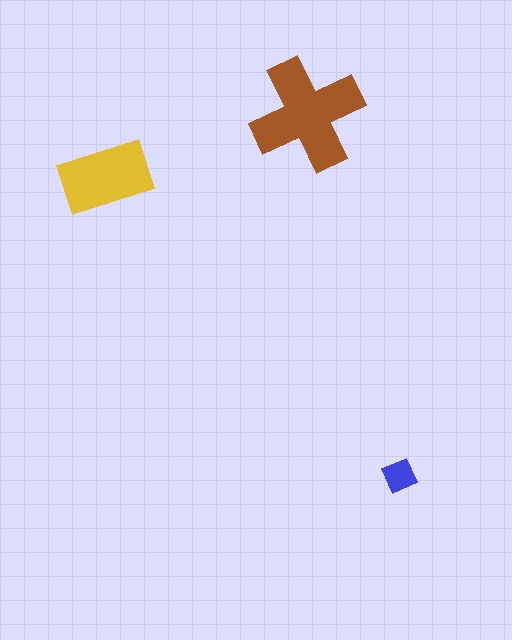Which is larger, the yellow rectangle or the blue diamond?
The yellow rectangle.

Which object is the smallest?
The blue diamond.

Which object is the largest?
The brown cross.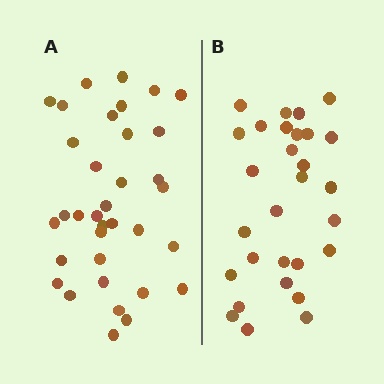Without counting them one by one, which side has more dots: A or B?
Region A (the left region) has more dots.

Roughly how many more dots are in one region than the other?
Region A has about 6 more dots than region B.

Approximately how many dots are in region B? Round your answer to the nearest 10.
About 30 dots. (The exact count is 29, which rounds to 30.)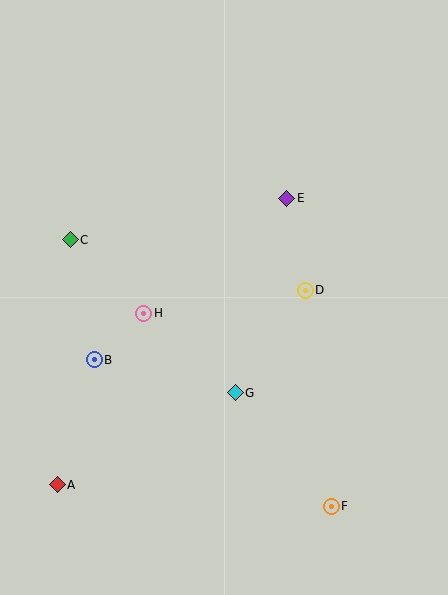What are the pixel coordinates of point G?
Point G is at (235, 393).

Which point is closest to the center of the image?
Point H at (144, 313) is closest to the center.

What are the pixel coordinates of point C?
Point C is at (70, 240).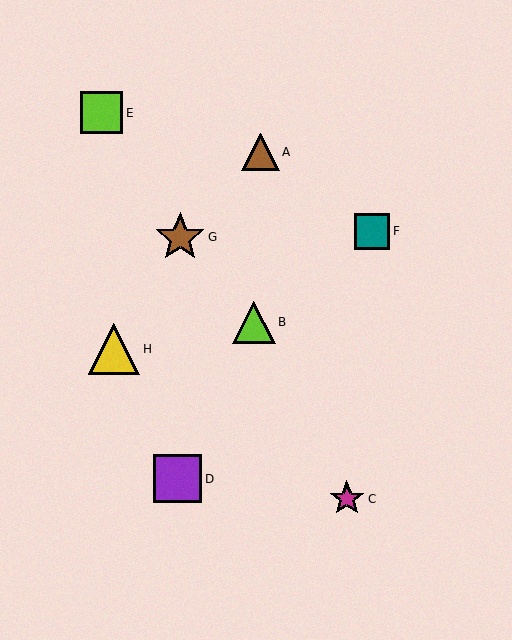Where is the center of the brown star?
The center of the brown star is at (180, 237).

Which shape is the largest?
The yellow triangle (labeled H) is the largest.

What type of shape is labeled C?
Shape C is a magenta star.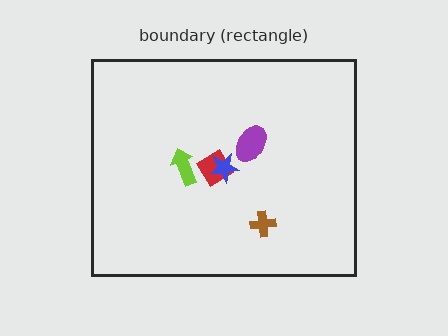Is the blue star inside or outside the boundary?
Inside.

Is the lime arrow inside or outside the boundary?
Inside.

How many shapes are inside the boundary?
5 inside, 0 outside.